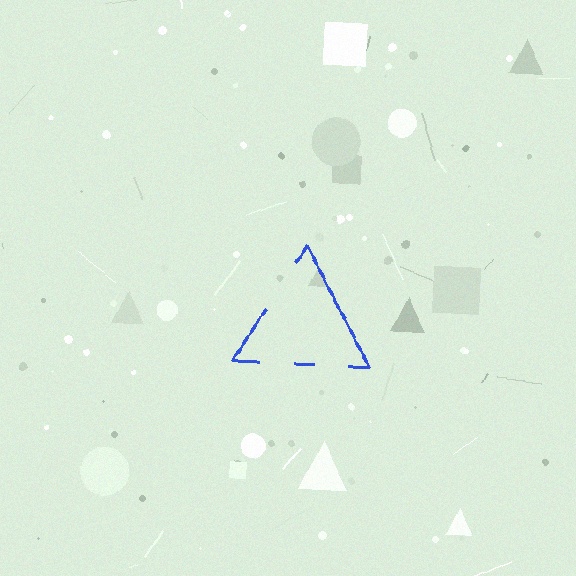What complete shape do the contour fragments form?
The contour fragments form a triangle.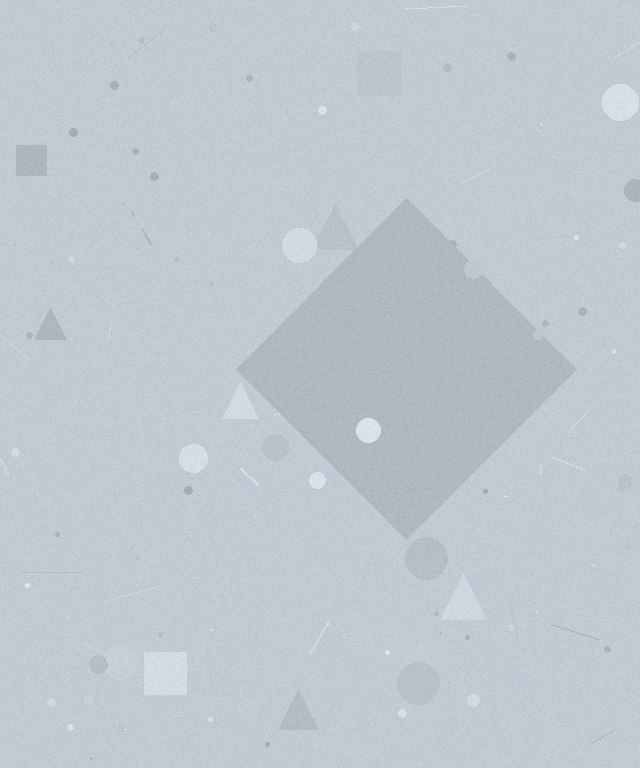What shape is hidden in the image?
A diamond is hidden in the image.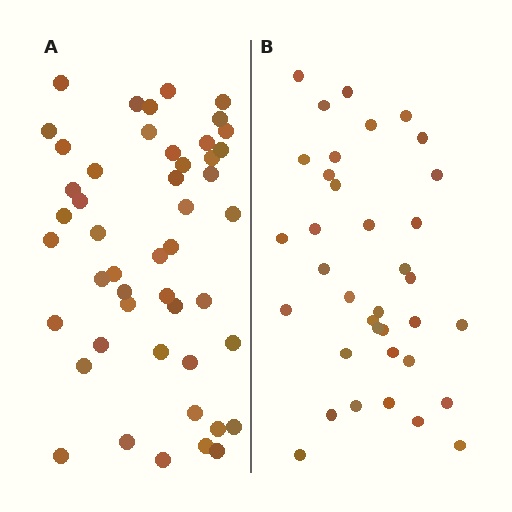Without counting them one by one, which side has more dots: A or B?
Region A (the left region) has more dots.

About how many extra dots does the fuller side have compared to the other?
Region A has roughly 12 or so more dots than region B.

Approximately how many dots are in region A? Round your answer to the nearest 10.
About 50 dots. (The exact count is 48, which rounds to 50.)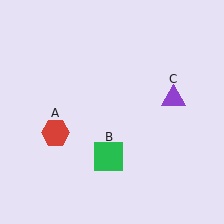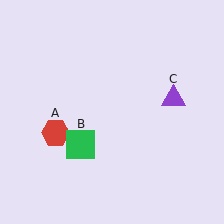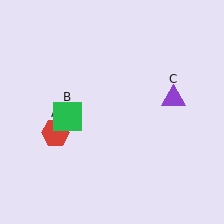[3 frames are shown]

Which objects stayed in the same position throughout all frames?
Red hexagon (object A) and purple triangle (object C) remained stationary.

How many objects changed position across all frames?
1 object changed position: green square (object B).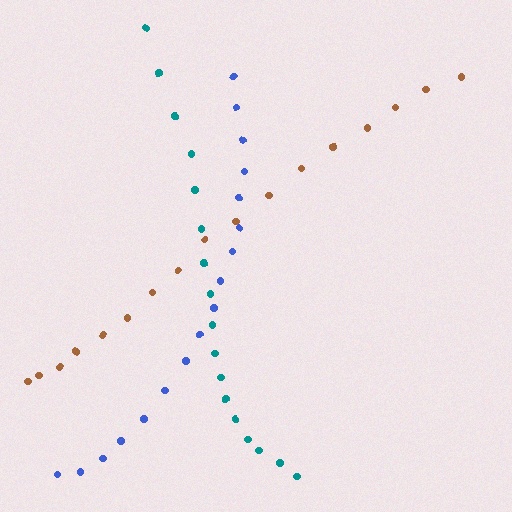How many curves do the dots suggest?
There are 3 distinct paths.